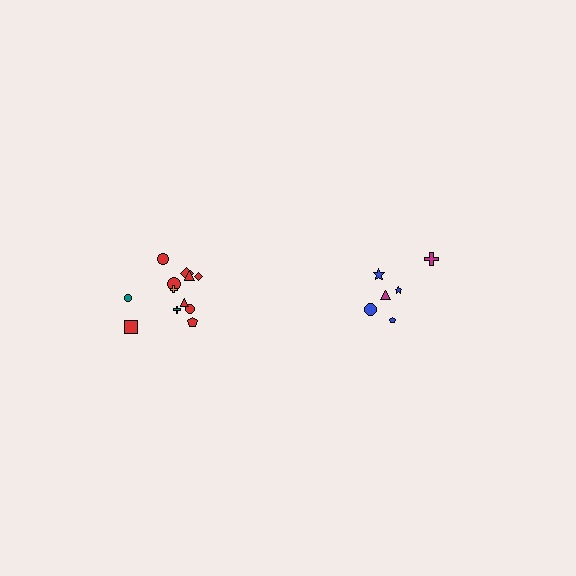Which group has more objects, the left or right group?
The left group.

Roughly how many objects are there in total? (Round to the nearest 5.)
Roughly 20 objects in total.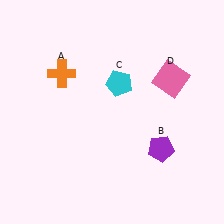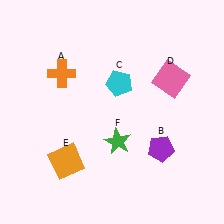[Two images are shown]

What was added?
An orange square (E), a green star (F) were added in Image 2.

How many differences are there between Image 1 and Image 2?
There are 2 differences between the two images.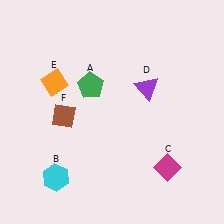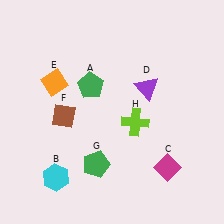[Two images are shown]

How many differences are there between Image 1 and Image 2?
There are 2 differences between the two images.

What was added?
A green pentagon (G), a lime cross (H) were added in Image 2.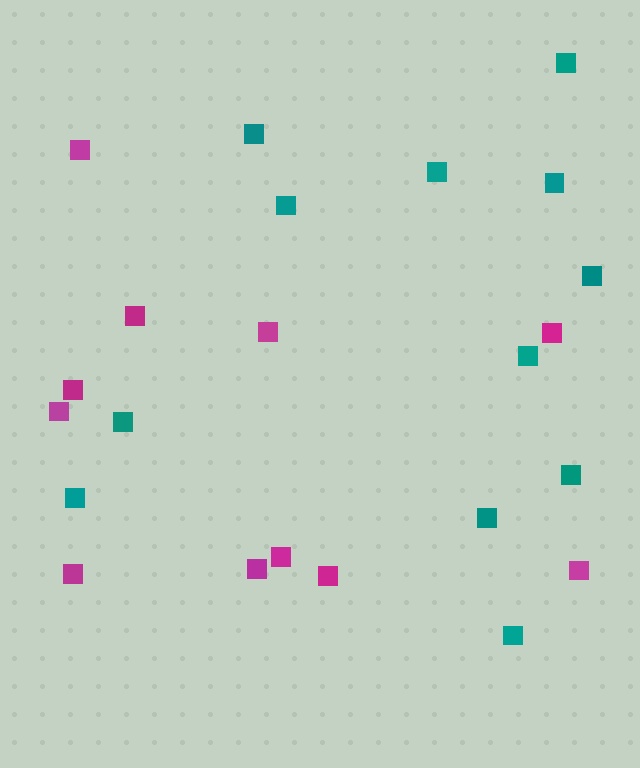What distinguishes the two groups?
There are 2 groups: one group of magenta squares (11) and one group of teal squares (12).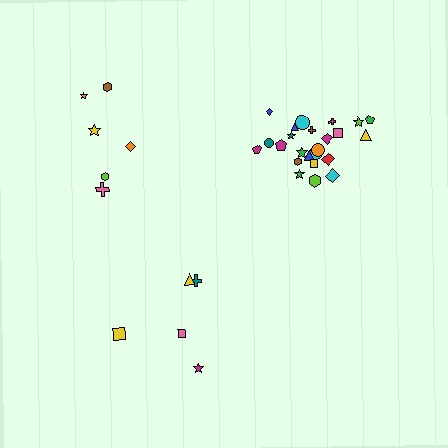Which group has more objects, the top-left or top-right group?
The top-right group.